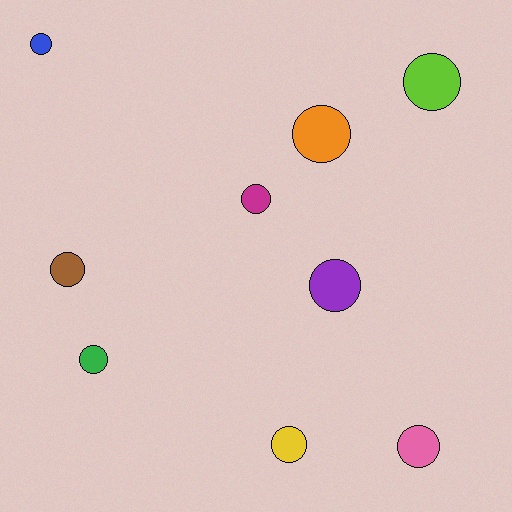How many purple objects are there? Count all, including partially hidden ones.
There is 1 purple object.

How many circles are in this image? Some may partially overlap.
There are 9 circles.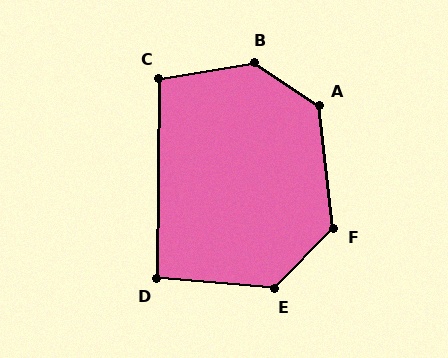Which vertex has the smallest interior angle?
D, at approximately 94 degrees.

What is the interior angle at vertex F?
Approximately 129 degrees (obtuse).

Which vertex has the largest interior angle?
B, at approximately 137 degrees.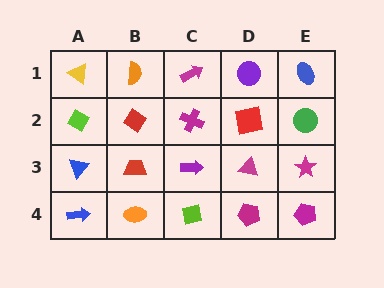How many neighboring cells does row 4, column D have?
3.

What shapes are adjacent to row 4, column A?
A blue triangle (row 3, column A), an orange ellipse (row 4, column B).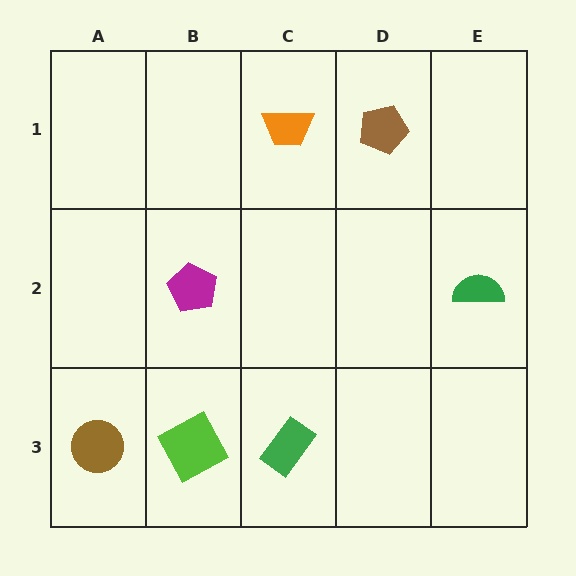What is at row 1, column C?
An orange trapezoid.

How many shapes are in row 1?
2 shapes.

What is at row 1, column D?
A brown pentagon.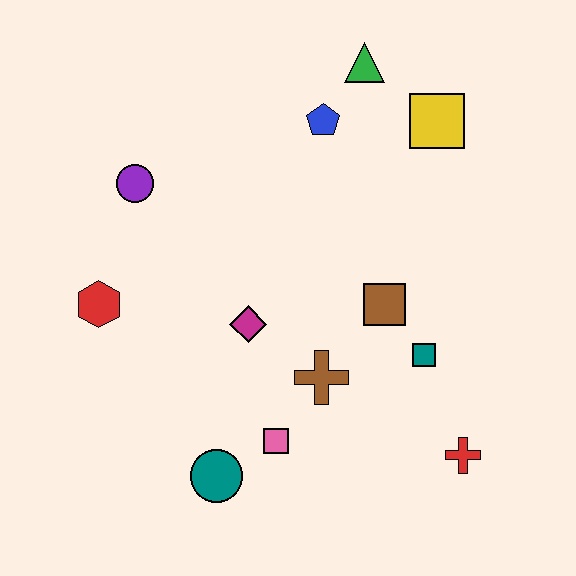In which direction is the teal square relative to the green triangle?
The teal square is below the green triangle.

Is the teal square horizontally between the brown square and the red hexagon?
No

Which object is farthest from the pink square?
The green triangle is farthest from the pink square.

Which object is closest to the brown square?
The teal square is closest to the brown square.